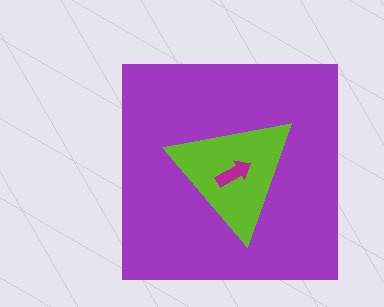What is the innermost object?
The magenta arrow.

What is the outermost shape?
The purple square.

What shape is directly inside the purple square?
The lime triangle.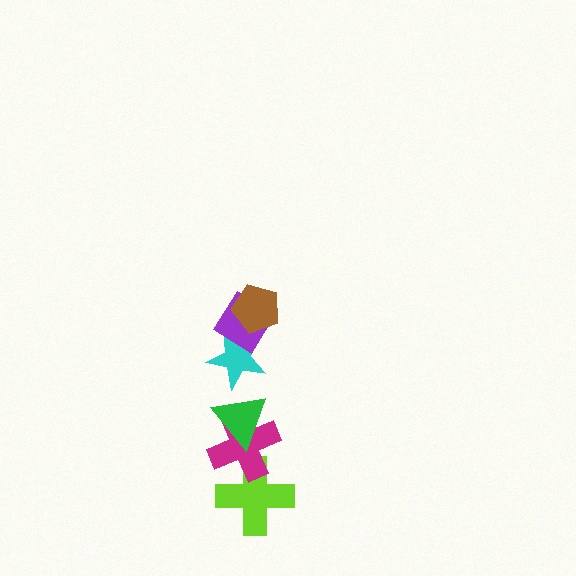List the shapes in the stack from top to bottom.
From top to bottom: the brown pentagon, the purple diamond, the cyan star, the green triangle, the magenta cross, the lime cross.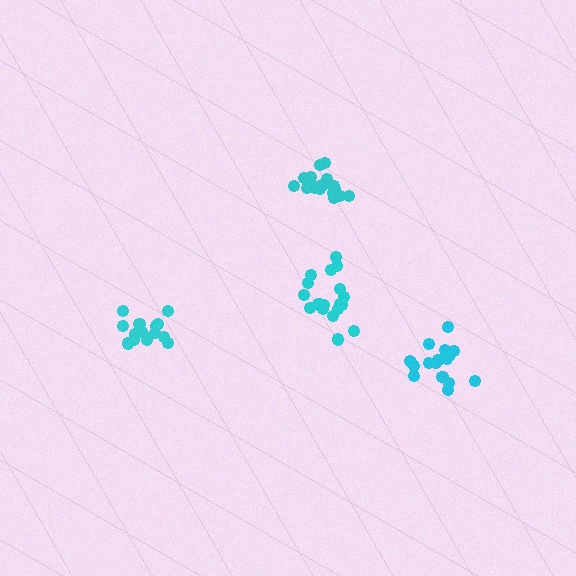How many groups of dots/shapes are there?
There are 4 groups.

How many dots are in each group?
Group 1: 19 dots, Group 2: 17 dots, Group 3: 15 dots, Group 4: 17 dots (68 total).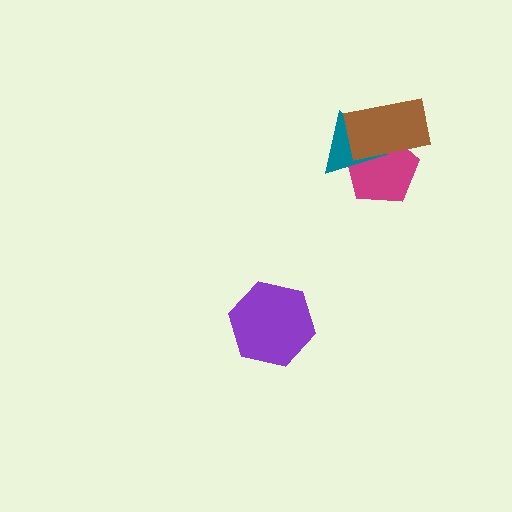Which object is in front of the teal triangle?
The brown rectangle is in front of the teal triangle.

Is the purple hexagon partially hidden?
No, no other shape covers it.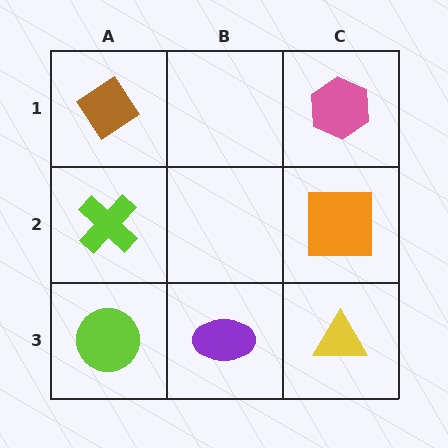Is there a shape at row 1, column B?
No, that cell is empty.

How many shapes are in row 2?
2 shapes.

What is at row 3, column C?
A yellow triangle.